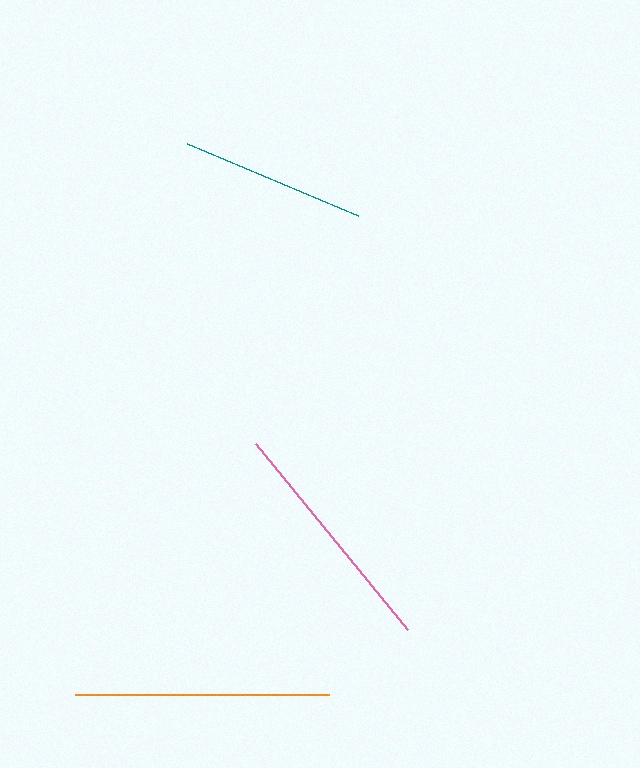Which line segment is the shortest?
The teal line is the shortest at approximately 185 pixels.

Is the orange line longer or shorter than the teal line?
The orange line is longer than the teal line.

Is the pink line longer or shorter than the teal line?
The pink line is longer than the teal line.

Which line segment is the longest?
The orange line is the longest at approximately 254 pixels.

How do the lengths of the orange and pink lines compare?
The orange and pink lines are approximately the same length.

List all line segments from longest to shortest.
From longest to shortest: orange, pink, teal.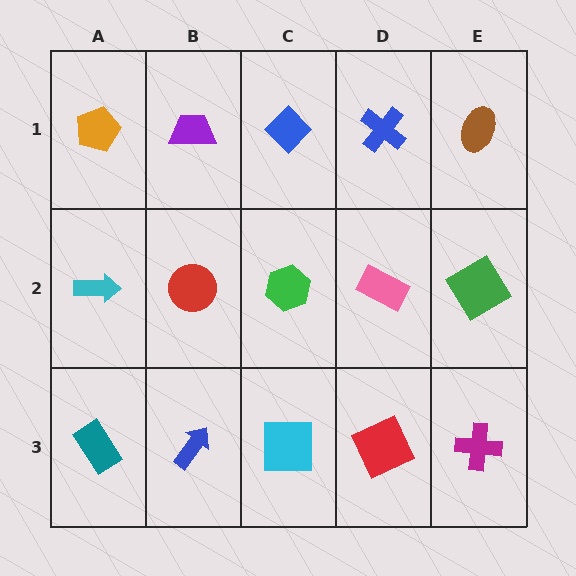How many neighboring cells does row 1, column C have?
3.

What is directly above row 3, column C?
A green hexagon.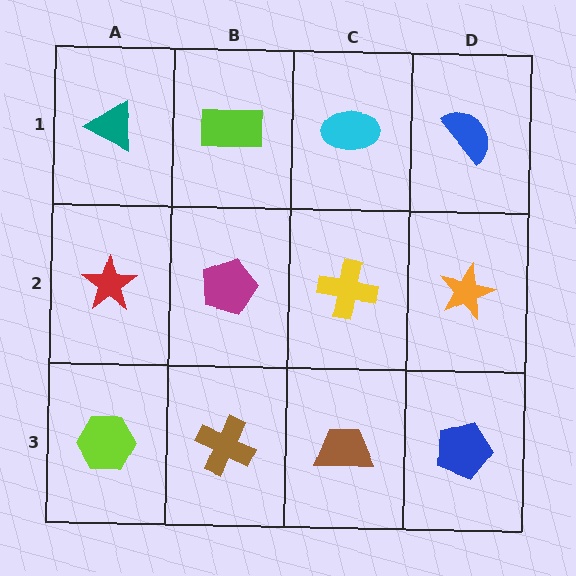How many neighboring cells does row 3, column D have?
2.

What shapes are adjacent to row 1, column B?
A magenta pentagon (row 2, column B), a teal triangle (row 1, column A), a cyan ellipse (row 1, column C).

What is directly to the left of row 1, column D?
A cyan ellipse.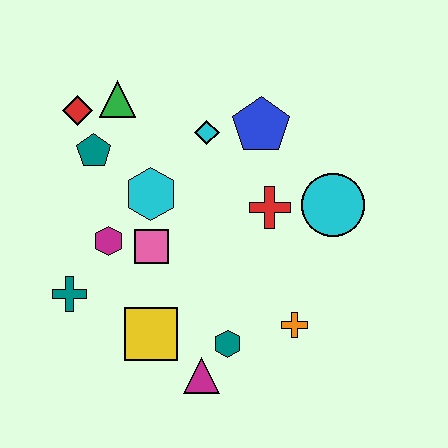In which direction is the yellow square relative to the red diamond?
The yellow square is below the red diamond.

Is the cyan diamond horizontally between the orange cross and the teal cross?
Yes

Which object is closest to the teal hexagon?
The magenta triangle is closest to the teal hexagon.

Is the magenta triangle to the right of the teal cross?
Yes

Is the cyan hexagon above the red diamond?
No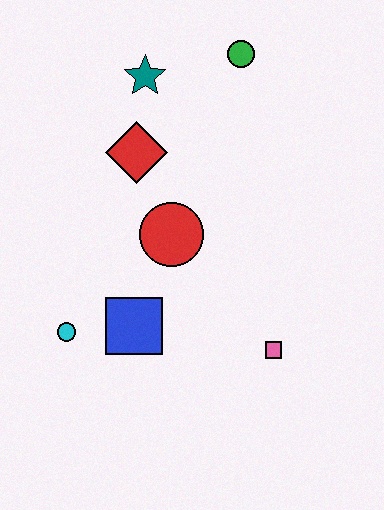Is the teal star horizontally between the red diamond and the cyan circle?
No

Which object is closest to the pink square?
The blue square is closest to the pink square.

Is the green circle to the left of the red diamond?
No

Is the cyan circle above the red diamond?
No